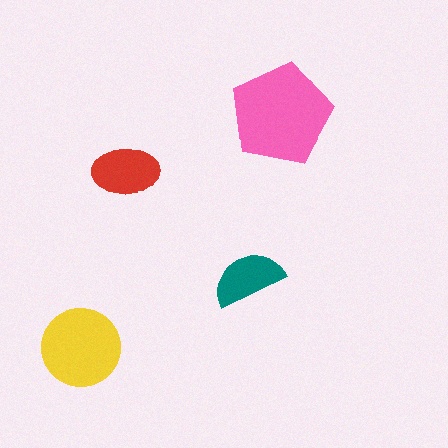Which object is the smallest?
The teal semicircle.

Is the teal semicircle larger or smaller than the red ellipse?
Smaller.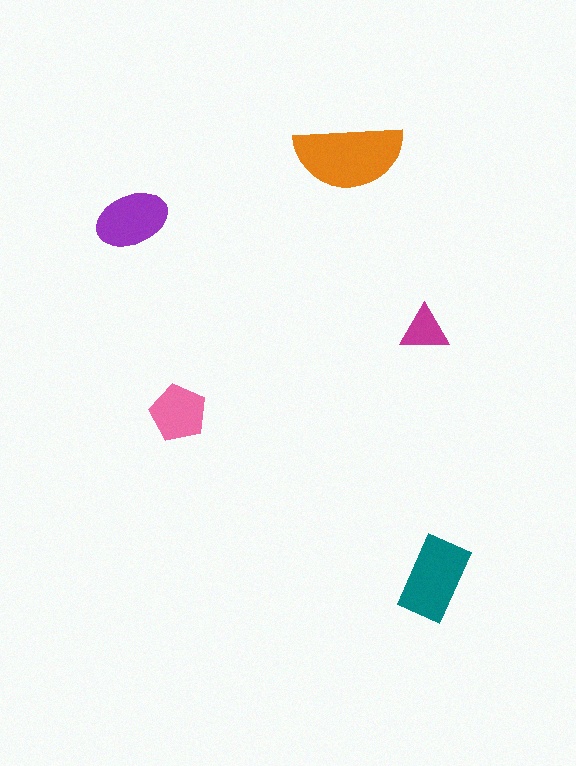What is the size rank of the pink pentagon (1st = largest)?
4th.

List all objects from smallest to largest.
The magenta triangle, the pink pentagon, the purple ellipse, the teal rectangle, the orange semicircle.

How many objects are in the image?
There are 5 objects in the image.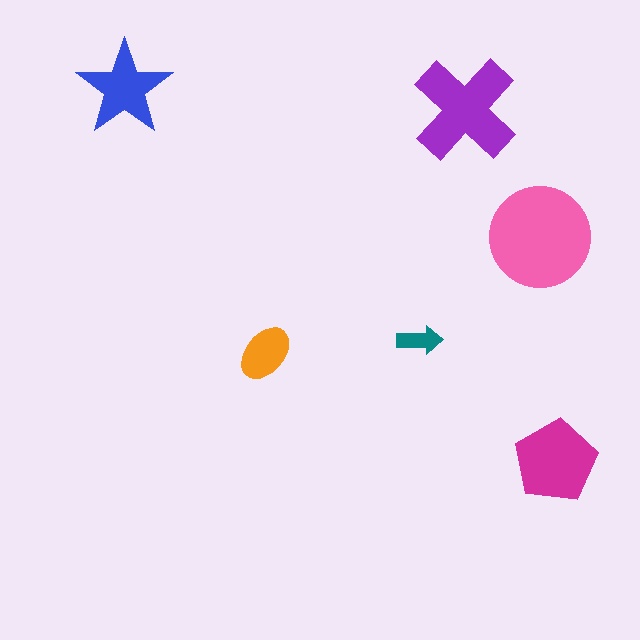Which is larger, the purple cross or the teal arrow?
The purple cross.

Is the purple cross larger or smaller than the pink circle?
Smaller.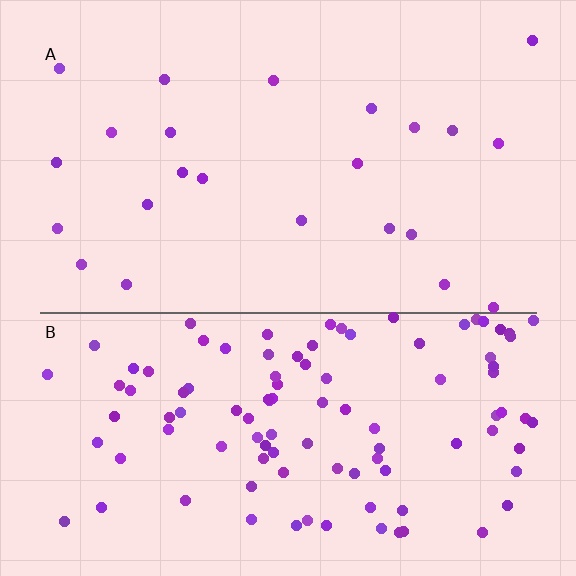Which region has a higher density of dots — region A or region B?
B (the bottom).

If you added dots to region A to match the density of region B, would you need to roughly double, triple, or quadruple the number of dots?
Approximately quadruple.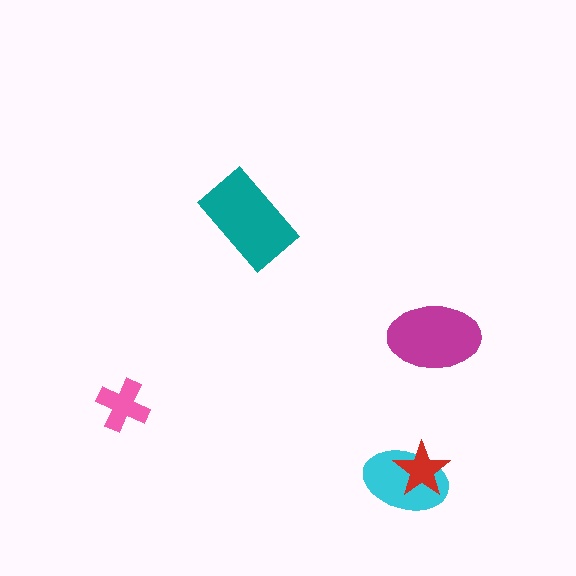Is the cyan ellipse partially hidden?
Yes, it is partially covered by another shape.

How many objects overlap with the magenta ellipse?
0 objects overlap with the magenta ellipse.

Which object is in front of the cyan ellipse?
The red star is in front of the cyan ellipse.